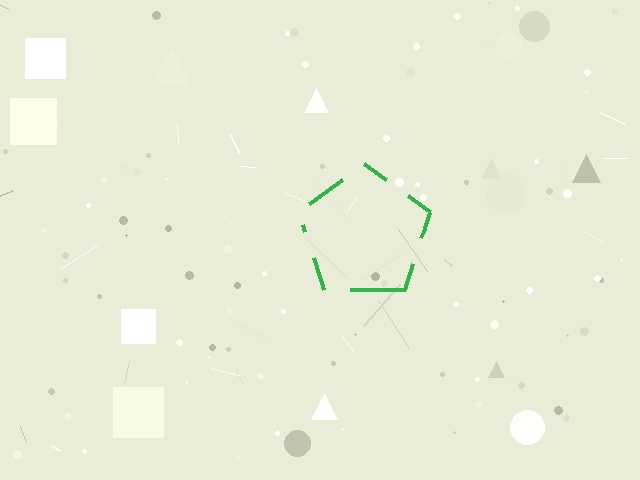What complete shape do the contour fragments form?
The contour fragments form a pentagon.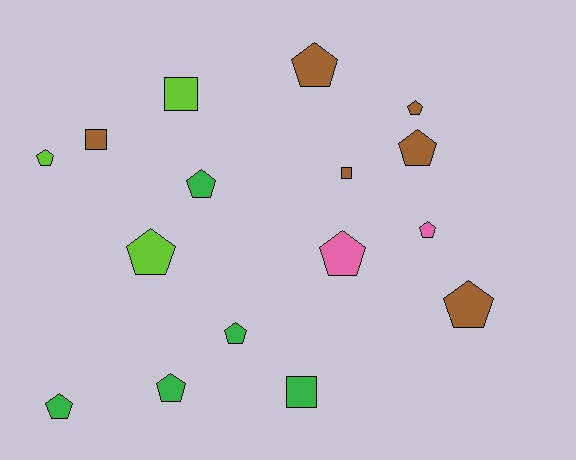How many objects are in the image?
There are 16 objects.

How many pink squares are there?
There are no pink squares.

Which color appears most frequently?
Brown, with 6 objects.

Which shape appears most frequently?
Pentagon, with 12 objects.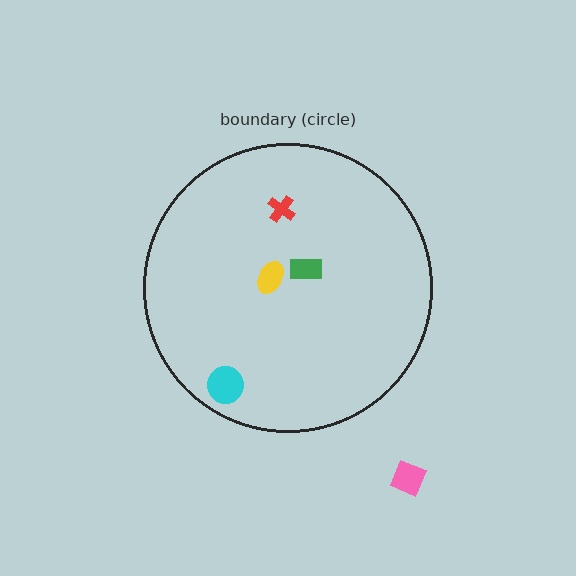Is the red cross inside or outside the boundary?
Inside.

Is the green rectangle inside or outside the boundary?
Inside.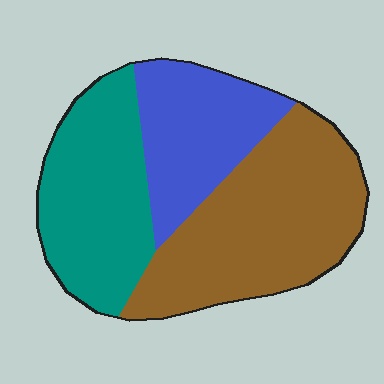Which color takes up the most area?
Brown, at roughly 45%.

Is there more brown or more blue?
Brown.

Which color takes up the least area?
Blue, at roughly 25%.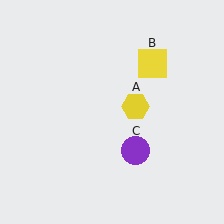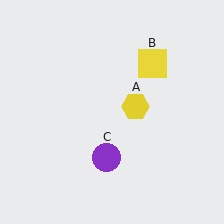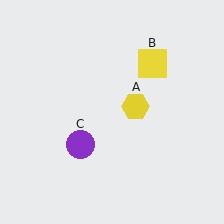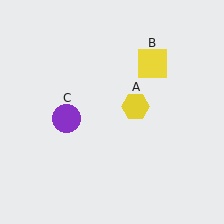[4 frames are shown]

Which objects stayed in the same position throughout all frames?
Yellow hexagon (object A) and yellow square (object B) remained stationary.